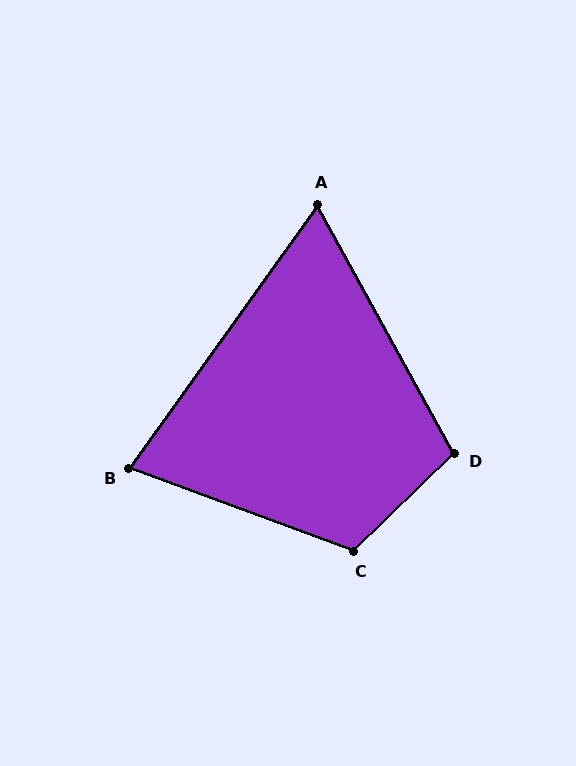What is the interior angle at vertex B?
Approximately 75 degrees (acute).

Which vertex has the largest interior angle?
C, at approximately 116 degrees.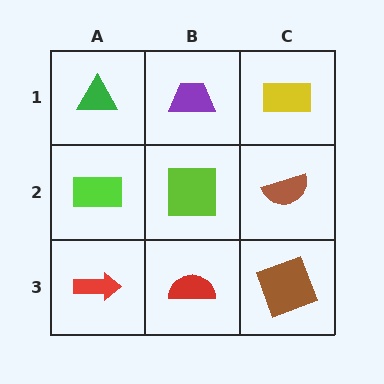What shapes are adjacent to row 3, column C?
A brown semicircle (row 2, column C), a red semicircle (row 3, column B).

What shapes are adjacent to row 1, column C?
A brown semicircle (row 2, column C), a purple trapezoid (row 1, column B).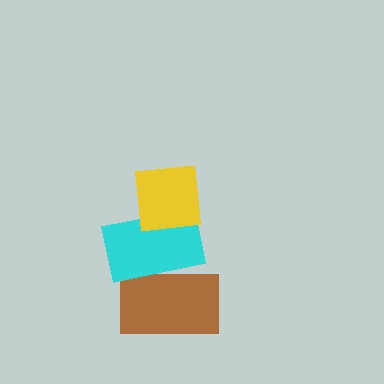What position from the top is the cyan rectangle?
The cyan rectangle is 2nd from the top.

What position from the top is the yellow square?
The yellow square is 1st from the top.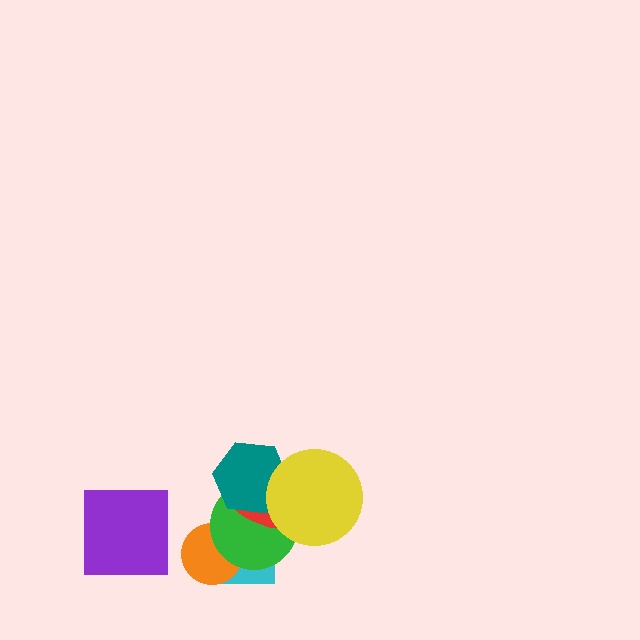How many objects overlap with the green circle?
5 objects overlap with the green circle.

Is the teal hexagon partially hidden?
Yes, it is partially covered by another shape.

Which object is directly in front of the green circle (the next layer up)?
The red ellipse is directly in front of the green circle.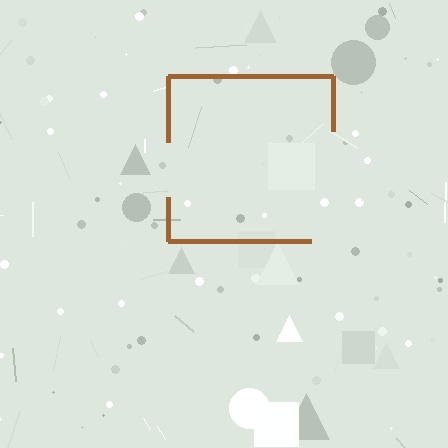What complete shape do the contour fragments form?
The contour fragments form a square.